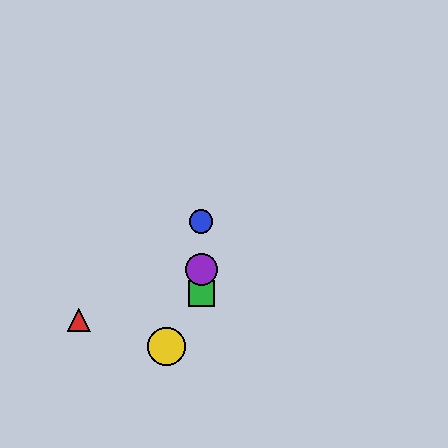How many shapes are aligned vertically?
3 shapes (the blue circle, the green square, the purple circle) are aligned vertically.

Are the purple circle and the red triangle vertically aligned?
No, the purple circle is at x≈201 and the red triangle is at x≈79.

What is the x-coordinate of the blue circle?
The blue circle is at x≈201.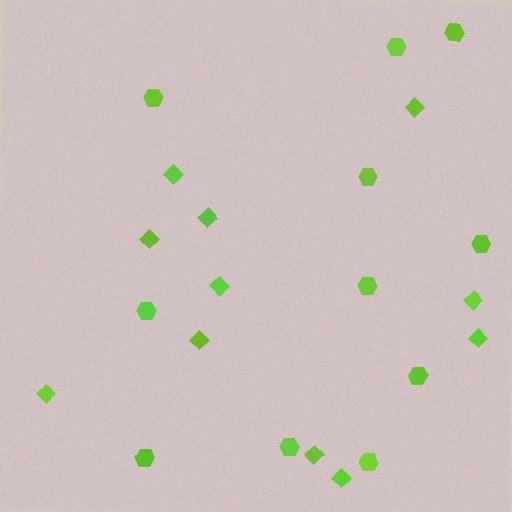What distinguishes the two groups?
There are 2 groups: one group of hexagons (11) and one group of diamonds (11).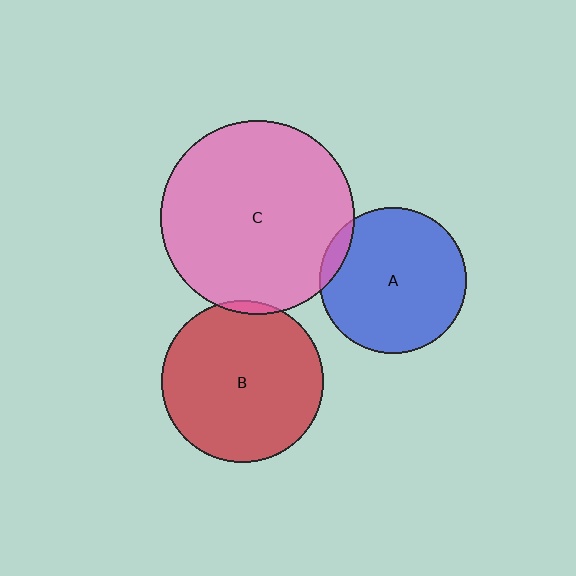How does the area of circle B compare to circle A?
Approximately 1.2 times.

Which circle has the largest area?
Circle C (pink).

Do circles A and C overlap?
Yes.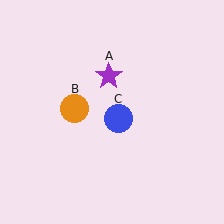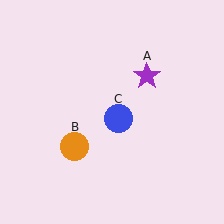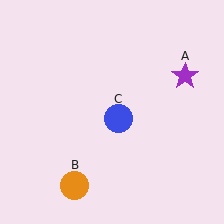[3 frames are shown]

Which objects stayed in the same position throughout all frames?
Blue circle (object C) remained stationary.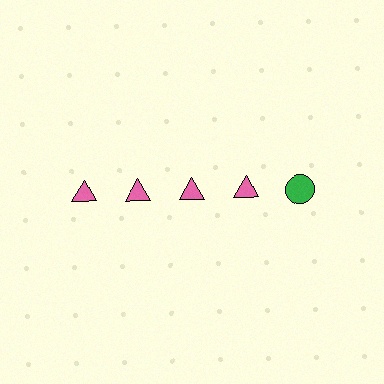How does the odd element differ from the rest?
It differs in both color (green instead of pink) and shape (circle instead of triangle).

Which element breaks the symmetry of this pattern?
The green circle in the top row, rightmost column breaks the symmetry. All other shapes are pink triangles.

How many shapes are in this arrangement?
There are 5 shapes arranged in a grid pattern.